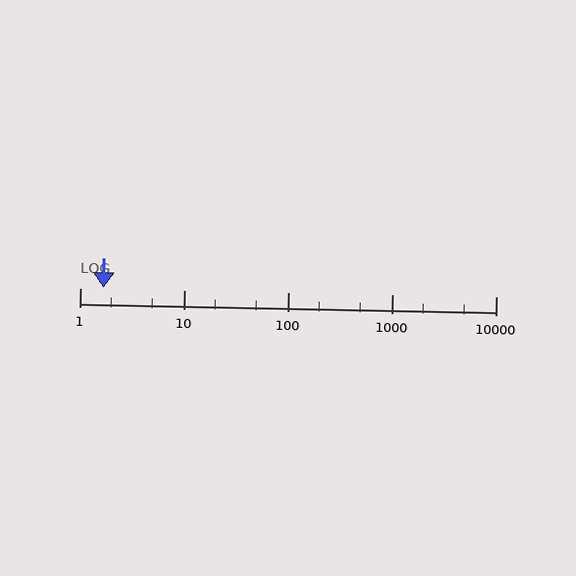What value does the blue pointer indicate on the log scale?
The pointer indicates approximately 1.7.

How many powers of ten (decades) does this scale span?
The scale spans 4 decades, from 1 to 10000.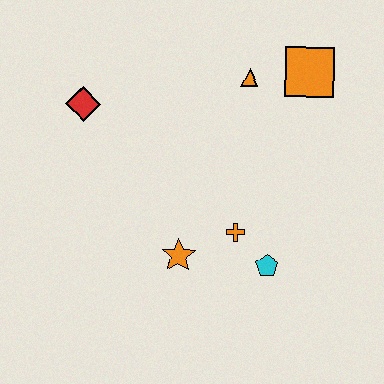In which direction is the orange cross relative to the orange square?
The orange cross is below the orange square.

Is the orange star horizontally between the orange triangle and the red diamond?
Yes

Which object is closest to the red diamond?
The orange triangle is closest to the red diamond.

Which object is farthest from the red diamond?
The cyan pentagon is farthest from the red diamond.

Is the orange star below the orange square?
Yes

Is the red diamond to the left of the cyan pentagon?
Yes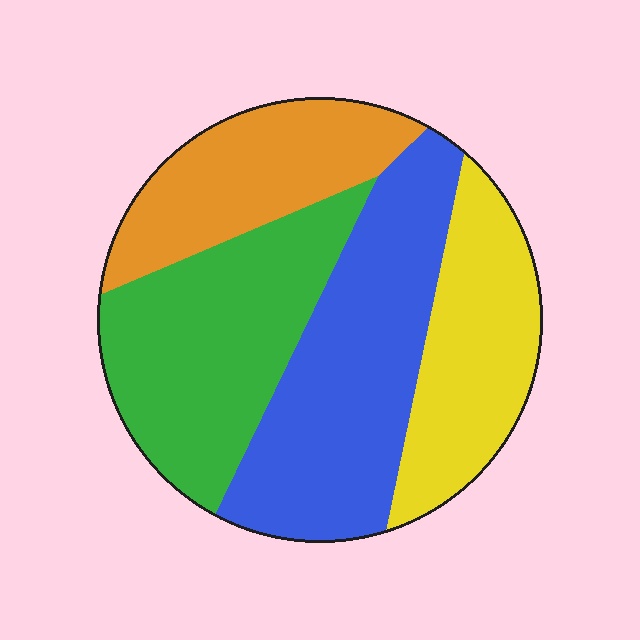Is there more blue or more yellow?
Blue.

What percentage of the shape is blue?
Blue takes up between a quarter and a half of the shape.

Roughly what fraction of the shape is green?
Green takes up between a quarter and a half of the shape.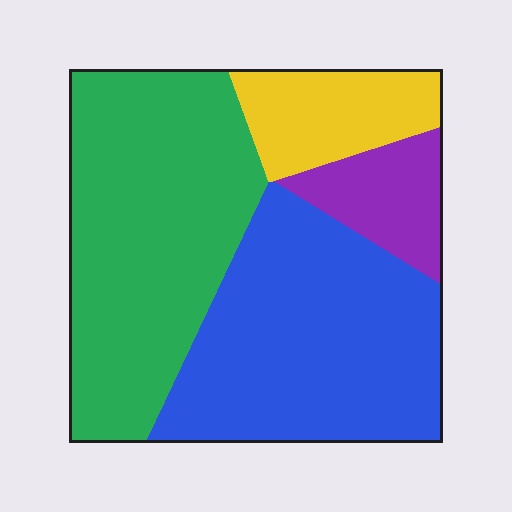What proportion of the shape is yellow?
Yellow takes up about one eighth (1/8) of the shape.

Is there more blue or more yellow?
Blue.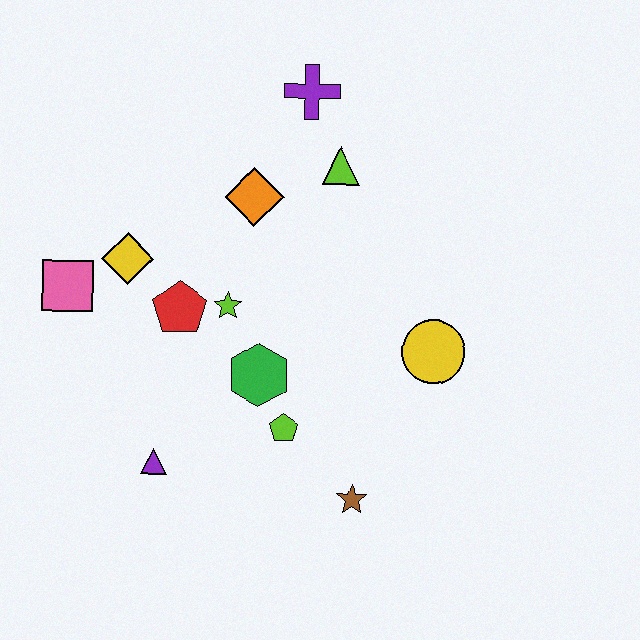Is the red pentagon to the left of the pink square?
No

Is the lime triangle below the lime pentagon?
No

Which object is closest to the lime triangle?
The purple cross is closest to the lime triangle.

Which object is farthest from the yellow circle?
The pink square is farthest from the yellow circle.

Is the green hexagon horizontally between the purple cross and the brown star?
No